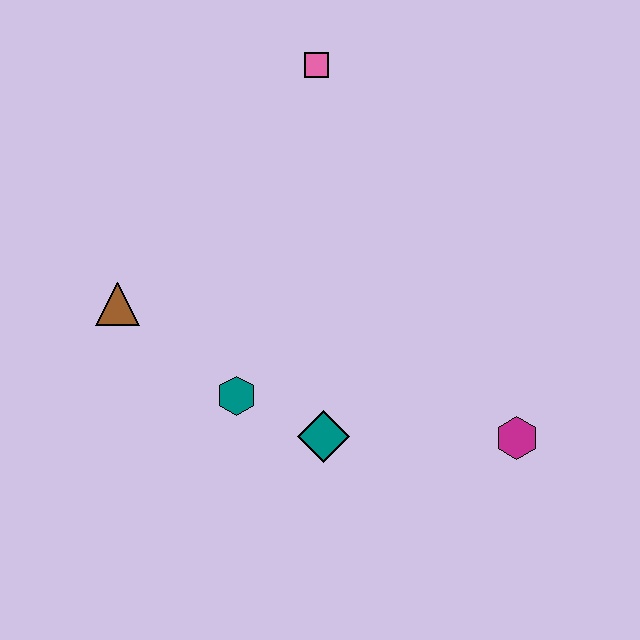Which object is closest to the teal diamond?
The teal hexagon is closest to the teal diamond.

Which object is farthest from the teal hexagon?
The pink square is farthest from the teal hexagon.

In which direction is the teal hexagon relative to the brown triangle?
The teal hexagon is to the right of the brown triangle.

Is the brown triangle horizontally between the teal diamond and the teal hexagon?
No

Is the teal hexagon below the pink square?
Yes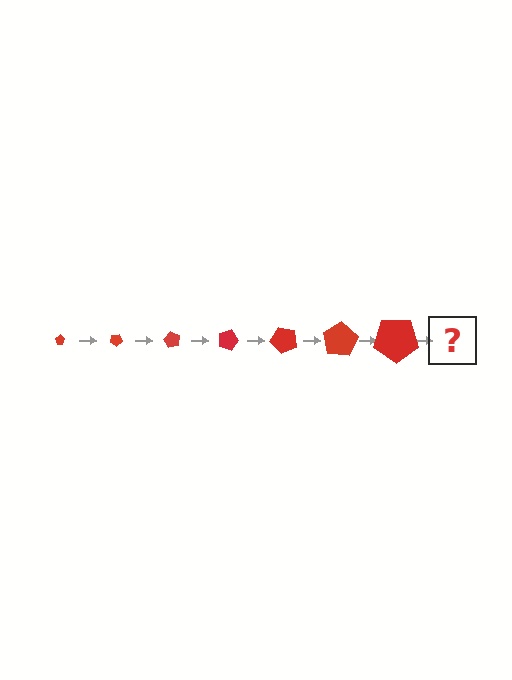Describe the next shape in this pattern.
It should be a pentagon, larger than the previous one and rotated 210 degrees from the start.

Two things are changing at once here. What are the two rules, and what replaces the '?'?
The two rules are that the pentagon grows larger each step and it rotates 30 degrees each step. The '?' should be a pentagon, larger than the previous one and rotated 210 degrees from the start.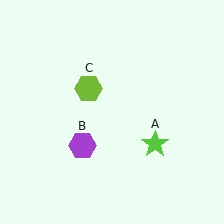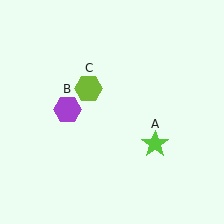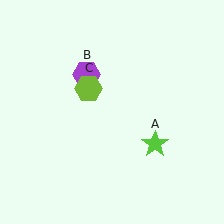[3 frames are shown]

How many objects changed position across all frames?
1 object changed position: purple hexagon (object B).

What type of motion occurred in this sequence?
The purple hexagon (object B) rotated clockwise around the center of the scene.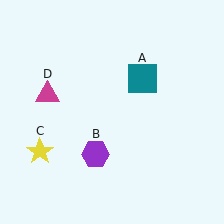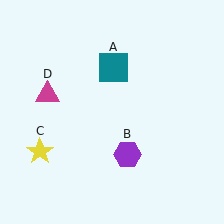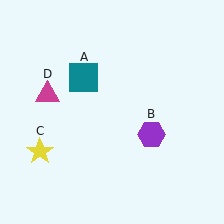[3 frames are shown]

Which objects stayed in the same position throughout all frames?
Yellow star (object C) and magenta triangle (object D) remained stationary.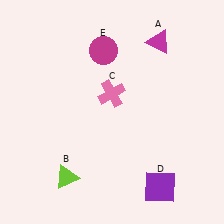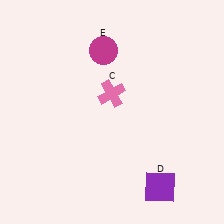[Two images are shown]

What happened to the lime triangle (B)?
The lime triangle (B) was removed in Image 2. It was in the bottom-left area of Image 1.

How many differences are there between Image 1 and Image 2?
There are 2 differences between the two images.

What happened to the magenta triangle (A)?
The magenta triangle (A) was removed in Image 2. It was in the top-right area of Image 1.